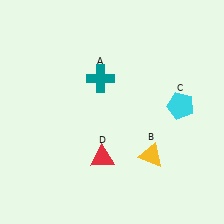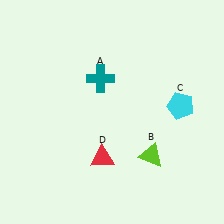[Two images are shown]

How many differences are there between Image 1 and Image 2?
There is 1 difference between the two images.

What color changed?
The triangle (B) changed from yellow in Image 1 to lime in Image 2.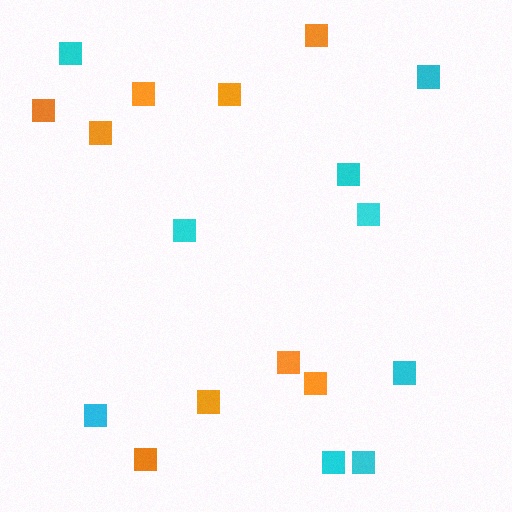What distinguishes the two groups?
There are 2 groups: one group of cyan squares (9) and one group of orange squares (9).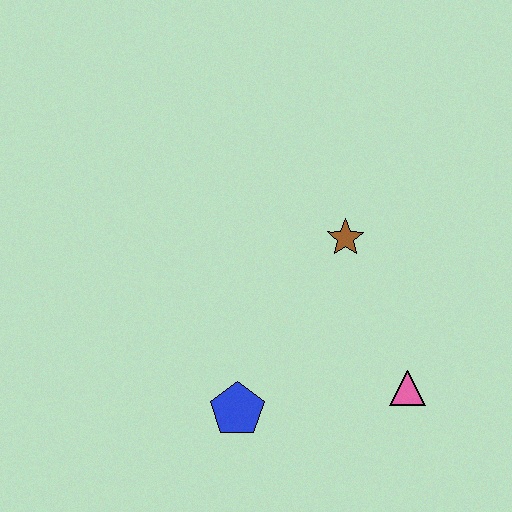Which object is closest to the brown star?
The pink triangle is closest to the brown star.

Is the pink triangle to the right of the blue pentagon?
Yes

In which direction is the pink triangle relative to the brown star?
The pink triangle is below the brown star.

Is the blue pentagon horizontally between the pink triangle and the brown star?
No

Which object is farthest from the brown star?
The blue pentagon is farthest from the brown star.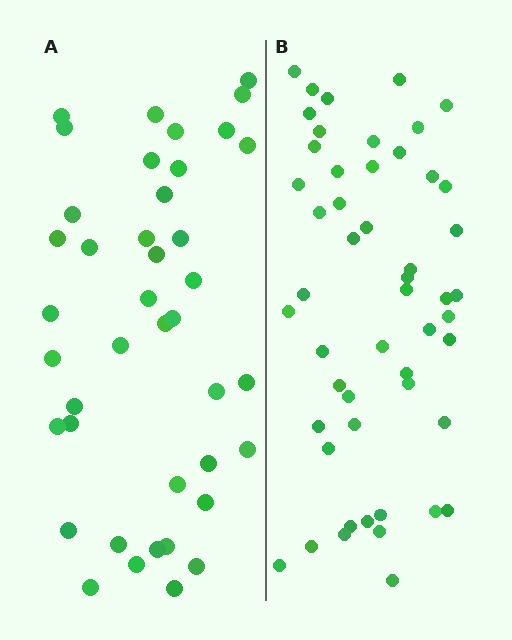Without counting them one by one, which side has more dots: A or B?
Region B (the right region) has more dots.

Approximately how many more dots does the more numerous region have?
Region B has roughly 10 or so more dots than region A.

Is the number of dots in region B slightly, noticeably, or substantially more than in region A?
Region B has only slightly more — the two regions are fairly close. The ratio is roughly 1.2 to 1.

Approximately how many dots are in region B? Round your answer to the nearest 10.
About 50 dots. (The exact count is 51, which rounds to 50.)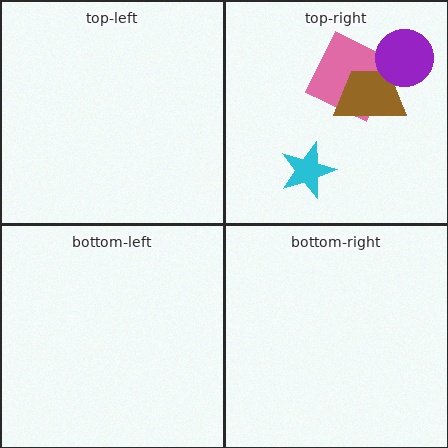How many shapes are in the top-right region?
4.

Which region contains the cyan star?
The top-right region.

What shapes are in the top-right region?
The pink square, the brown trapezoid, the cyan star, the purple circle.